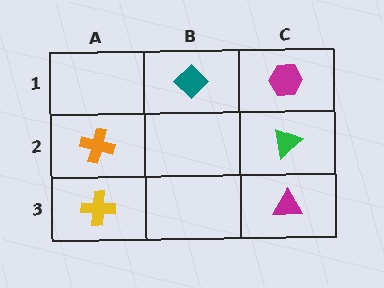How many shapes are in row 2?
2 shapes.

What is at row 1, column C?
A magenta hexagon.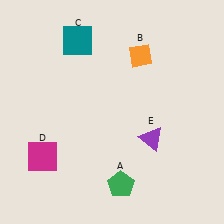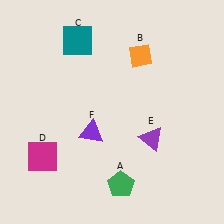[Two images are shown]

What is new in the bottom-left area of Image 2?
A purple triangle (F) was added in the bottom-left area of Image 2.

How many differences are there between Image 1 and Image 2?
There is 1 difference between the two images.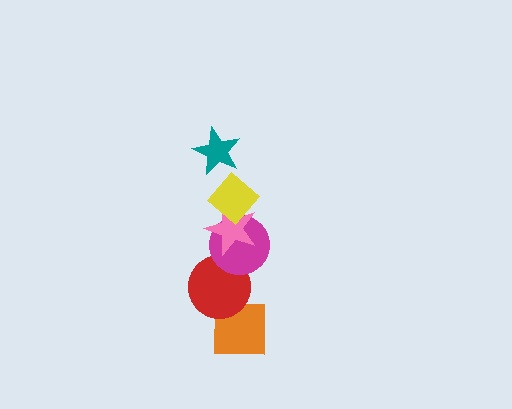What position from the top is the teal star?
The teal star is 1st from the top.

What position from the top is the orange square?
The orange square is 6th from the top.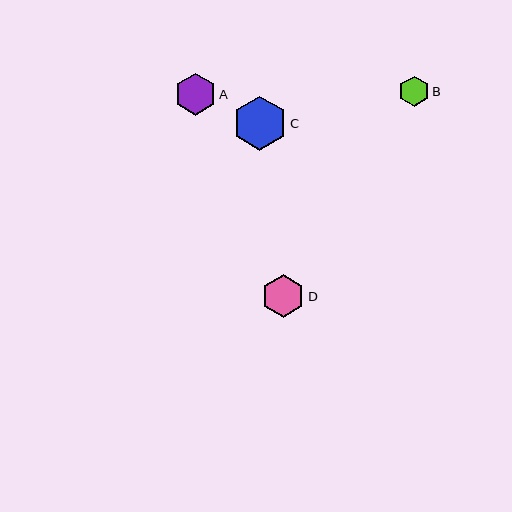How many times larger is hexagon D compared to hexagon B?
Hexagon D is approximately 1.4 times the size of hexagon B.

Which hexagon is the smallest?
Hexagon B is the smallest with a size of approximately 30 pixels.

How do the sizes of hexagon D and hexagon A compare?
Hexagon D and hexagon A are approximately the same size.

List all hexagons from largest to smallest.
From largest to smallest: C, D, A, B.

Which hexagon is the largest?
Hexagon C is the largest with a size of approximately 54 pixels.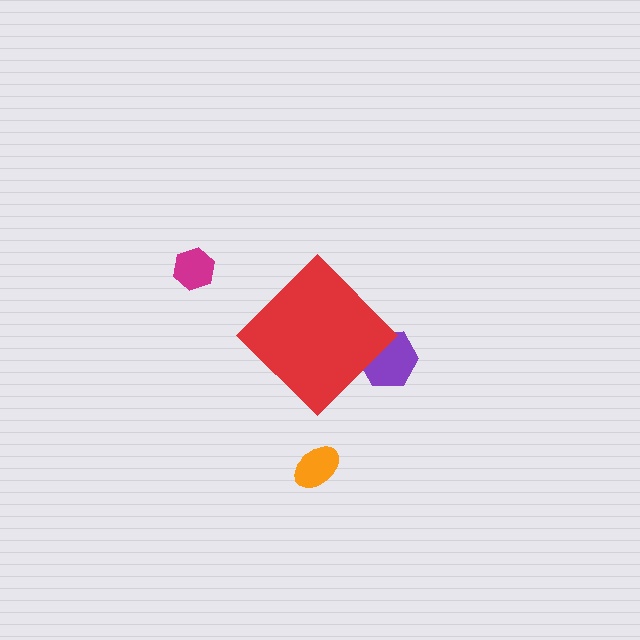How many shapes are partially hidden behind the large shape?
1 shape is partially hidden.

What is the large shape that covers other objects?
A red diamond.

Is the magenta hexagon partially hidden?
No, the magenta hexagon is fully visible.